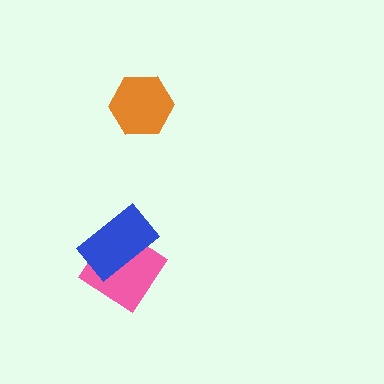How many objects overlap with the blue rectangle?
1 object overlaps with the blue rectangle.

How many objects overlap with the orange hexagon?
0 objects overlap with the orange hexagon.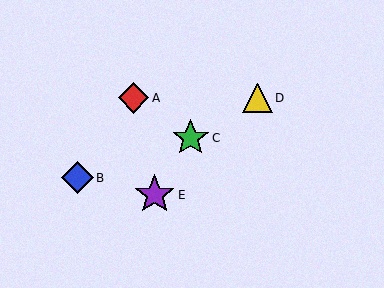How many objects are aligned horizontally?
2 objects (A, D) are aligned horizontally.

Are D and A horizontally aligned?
Yes, both are at y≈98.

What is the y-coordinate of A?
Object A is at y≈98.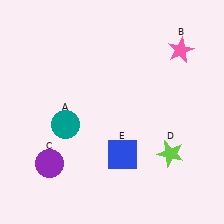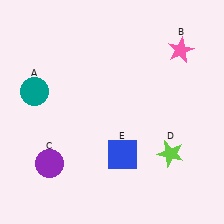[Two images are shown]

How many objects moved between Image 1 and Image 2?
1 object moved between the two images.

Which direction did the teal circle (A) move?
The teal circle (A) moved up.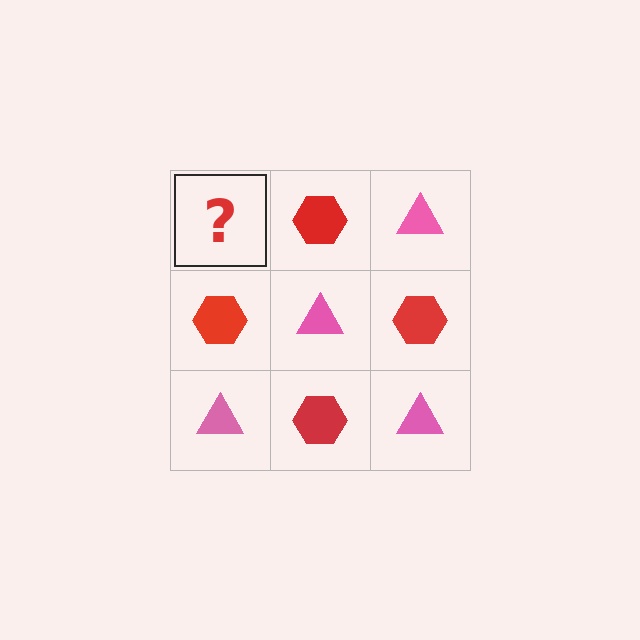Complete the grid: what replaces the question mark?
The question mark should be replaced with a pink triangle.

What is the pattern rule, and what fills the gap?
The rule is that it alternates pink triangle and red hexagon in a checkerboard pattern. The gap should be filled with a pink triangle.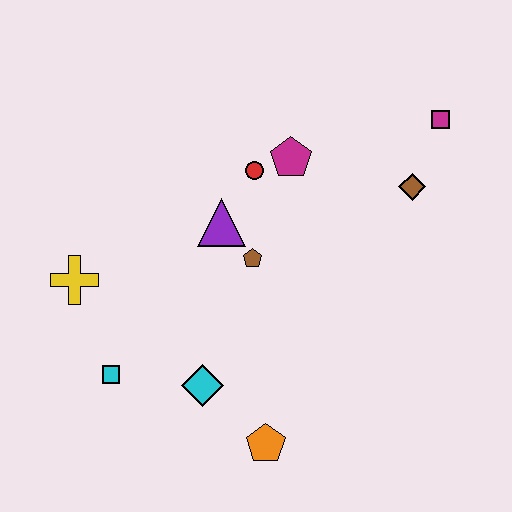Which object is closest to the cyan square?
The cyan diamond is closest to the cyan square.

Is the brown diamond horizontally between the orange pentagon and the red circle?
No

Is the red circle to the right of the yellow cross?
Yes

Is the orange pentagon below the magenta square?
Yes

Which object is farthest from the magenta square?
The cyan square is farthest from the magenta square.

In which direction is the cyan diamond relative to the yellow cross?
The cyan diamond is to the right of the yellow cross.